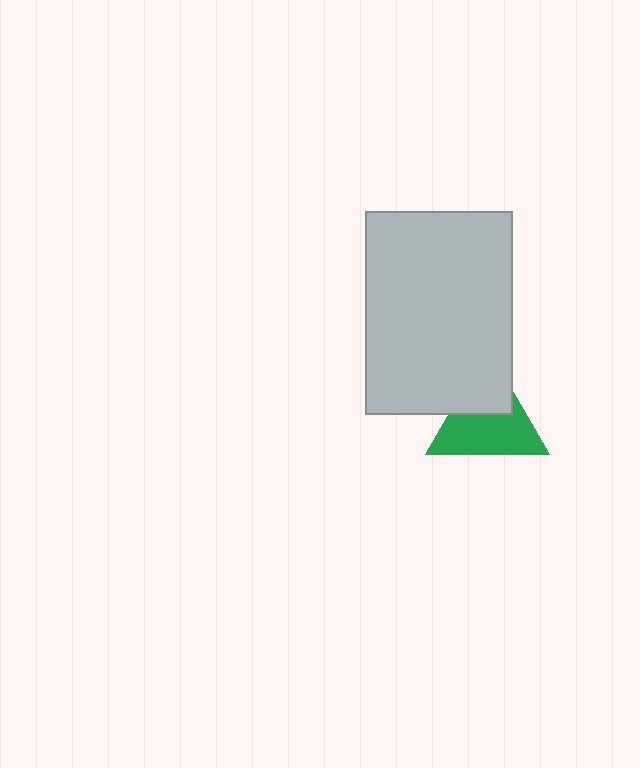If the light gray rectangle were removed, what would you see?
You would see the complete green triangle.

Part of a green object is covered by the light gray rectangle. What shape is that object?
It is a triangle.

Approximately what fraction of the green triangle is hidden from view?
Roughly 38% of the green triangle is hidden behind the light gray rectangle.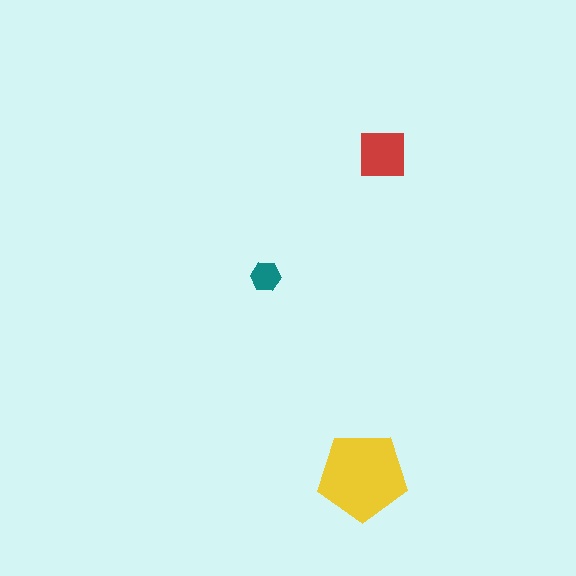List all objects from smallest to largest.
The teal hexagon, the red square, the yellow pentagon.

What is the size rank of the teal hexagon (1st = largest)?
3rd.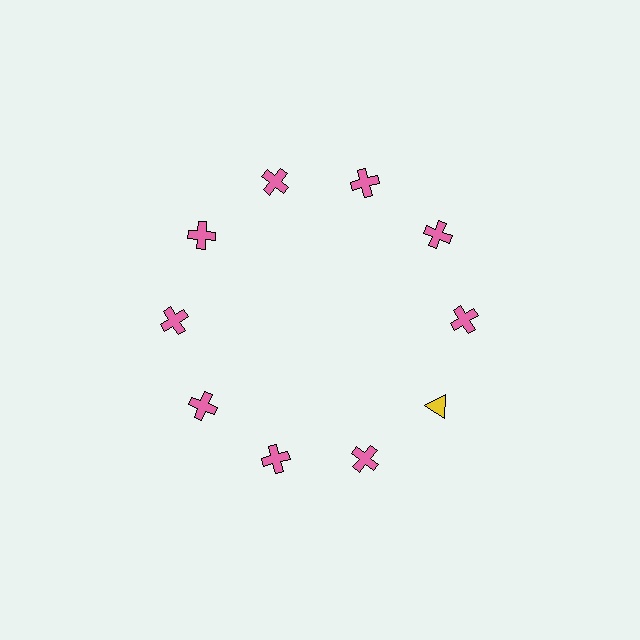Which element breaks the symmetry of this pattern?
The yellow triangle at roughly the 4 o'clock position breaks the symmetry. All other shapes are pink crosses.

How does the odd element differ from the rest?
It differs in both color (yellow instead of pink) and shape (triangle instead of cross).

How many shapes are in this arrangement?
There are 10 shapes arranged in a ring pattern.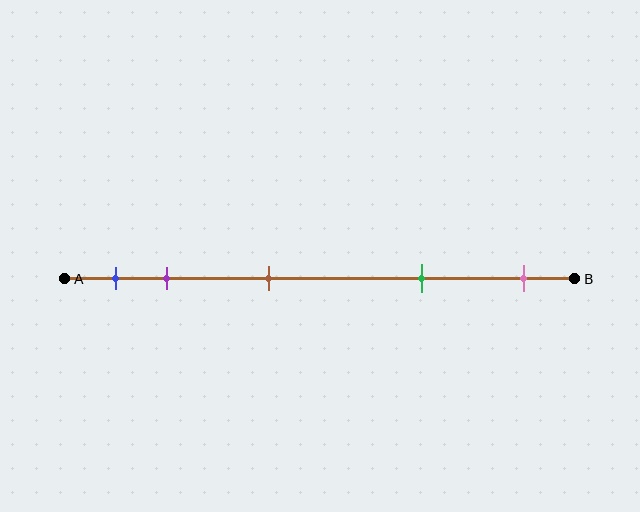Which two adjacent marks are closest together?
The blue and purple marks are the closest adjacent pair.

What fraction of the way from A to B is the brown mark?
The brown mark is approximately 40% (0.4) of the way from A to B.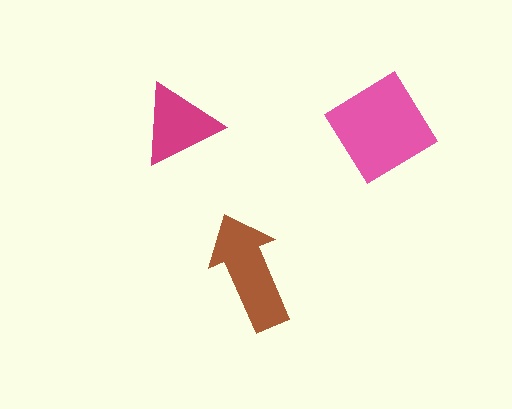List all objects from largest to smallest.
The pink diamond, the brown arrow, the magenta triangle.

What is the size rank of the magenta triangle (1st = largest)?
3rd.